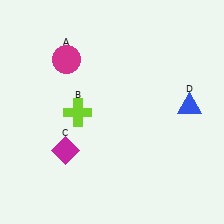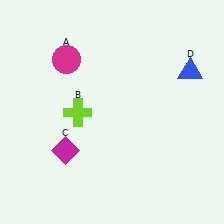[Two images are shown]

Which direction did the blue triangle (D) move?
The blue triangle (D) moved up.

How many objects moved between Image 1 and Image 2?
1 object moved between the two images.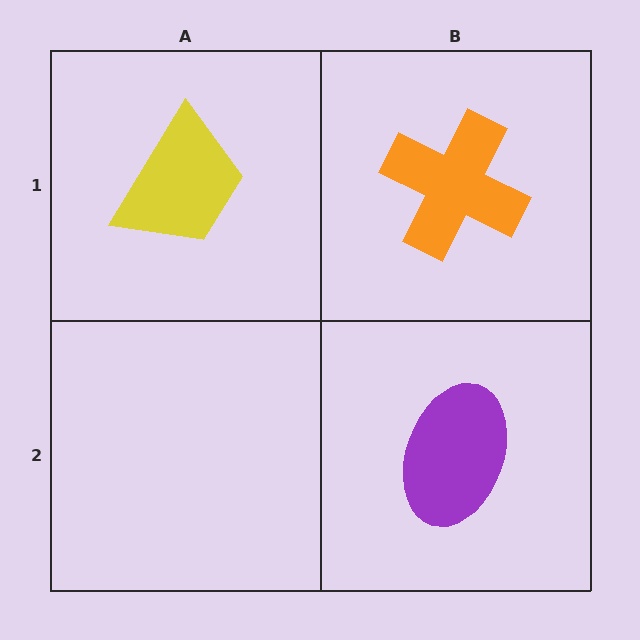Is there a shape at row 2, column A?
No, that cell is empty.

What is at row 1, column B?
An orange cross.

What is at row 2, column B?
A purple ellipse.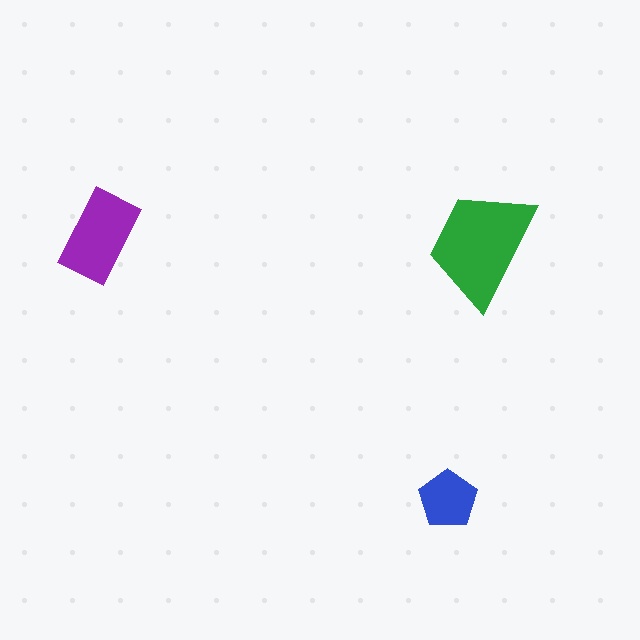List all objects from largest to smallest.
The green trapezoid, the purple rectangle, the blue pentagon.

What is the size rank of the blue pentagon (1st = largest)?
3rd.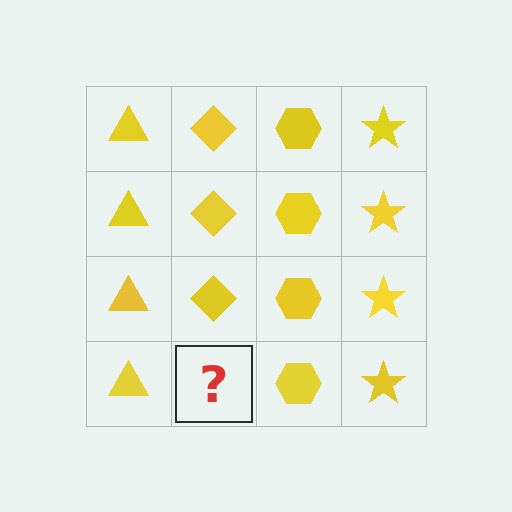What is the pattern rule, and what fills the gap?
The rule is that each column has a consistent shape. The gap should be filled with a yellow diamond.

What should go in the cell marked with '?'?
The missing cell should contain a yellow diamond.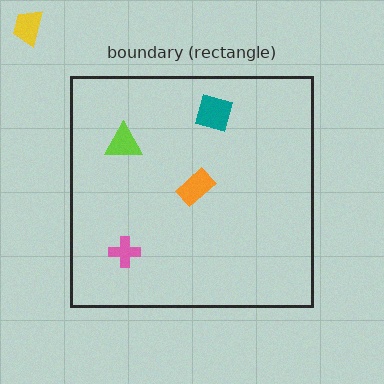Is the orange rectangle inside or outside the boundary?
Inside.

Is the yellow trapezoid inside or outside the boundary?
Outside.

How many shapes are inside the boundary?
4 inside, 1 outside.